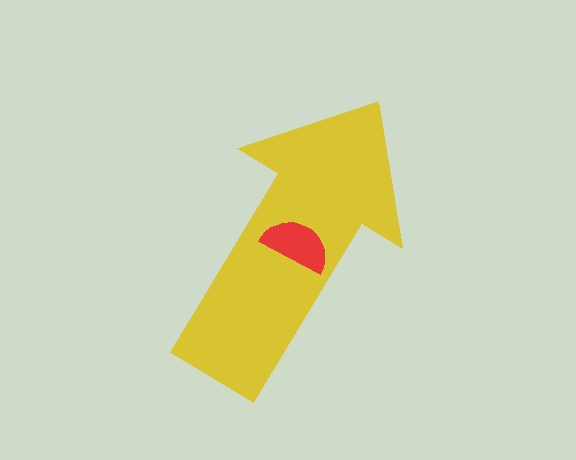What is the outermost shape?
The yellow arrow.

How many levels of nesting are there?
2.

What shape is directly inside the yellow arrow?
The red semicircle.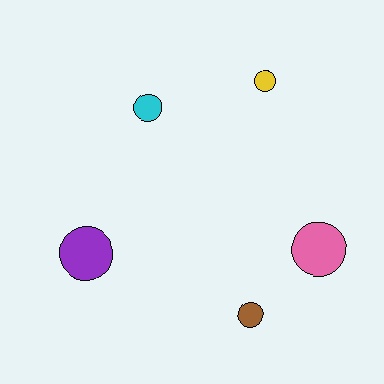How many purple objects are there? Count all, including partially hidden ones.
There is 1 purple object.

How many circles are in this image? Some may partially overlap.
There are 5 circles.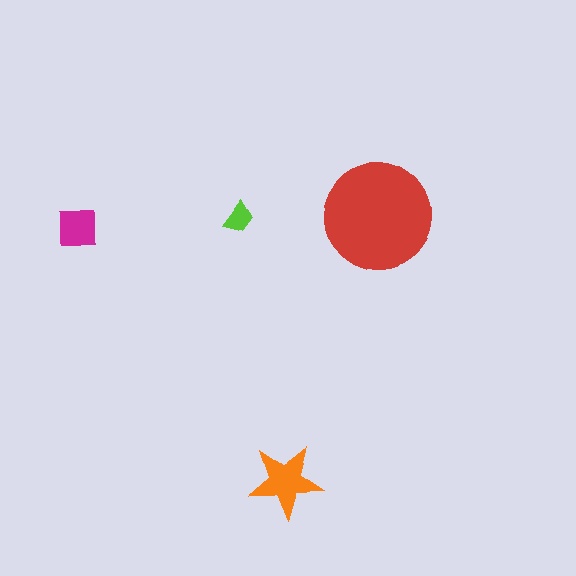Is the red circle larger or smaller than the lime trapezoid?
Larger.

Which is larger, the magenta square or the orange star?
The orange star.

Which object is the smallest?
The lime trapezoid.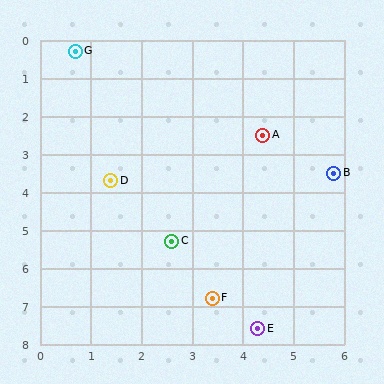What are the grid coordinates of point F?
Point F is at approximately (3.4, 6.8).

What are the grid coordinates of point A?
Point A is at approximately (4.4, 2.5).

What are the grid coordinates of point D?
Point D is at approximately (1.4, 3.7).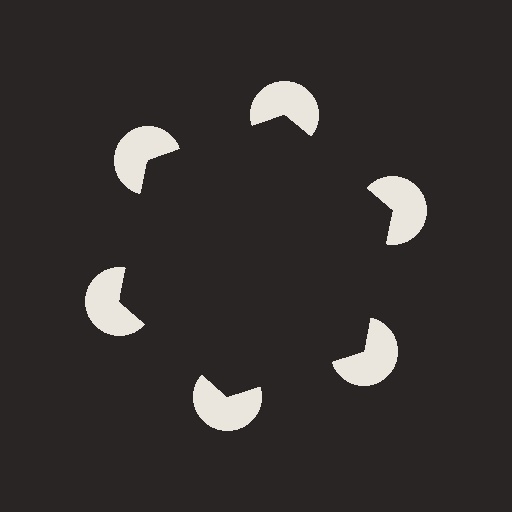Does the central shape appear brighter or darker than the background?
It typically appears slightly darker than the background, even though no actual brightness change is drawn.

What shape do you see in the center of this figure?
An illusory hexagon — its edges are inferred from the aligned wedge cuts in the pac-man discs, not physically drawn.